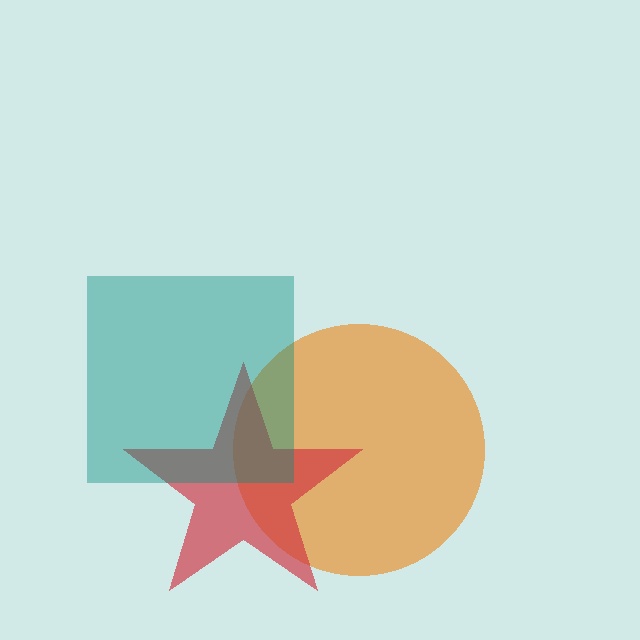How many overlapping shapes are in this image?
There are 3 overlapping shapes in the image.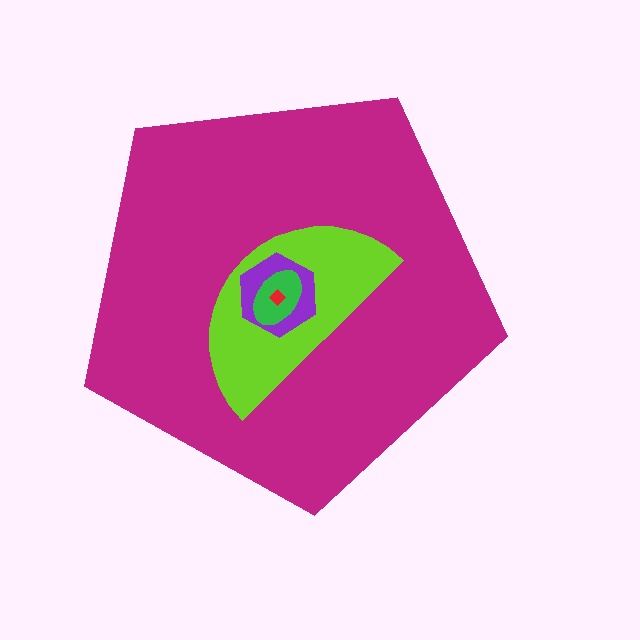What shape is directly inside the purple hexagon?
The green ellipse.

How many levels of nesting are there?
5.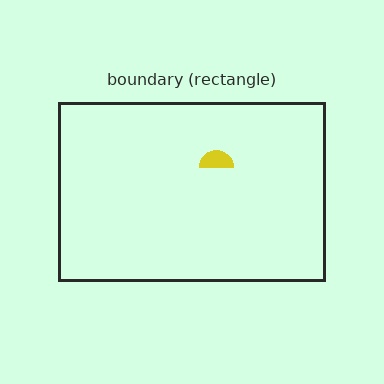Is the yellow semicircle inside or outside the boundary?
Inside.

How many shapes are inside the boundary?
1 inside, 0 outside.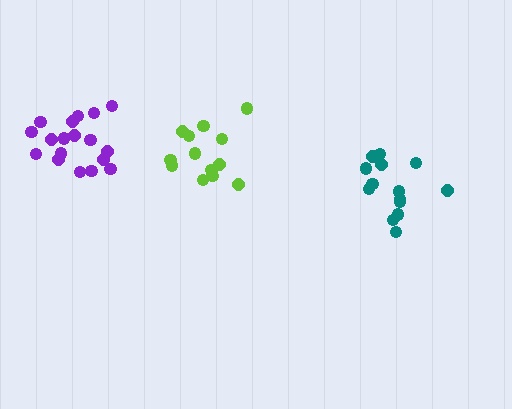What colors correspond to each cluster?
The clusters are colored: teal, lime, purple.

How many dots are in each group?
Group 1: 14 dots, Group 2: 13 dots, Group 3: 18 dots (45 total).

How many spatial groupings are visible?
There are 3 spatial groupings.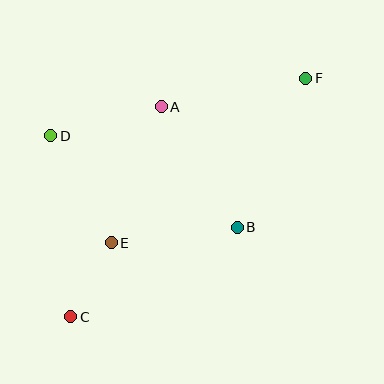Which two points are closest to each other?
Points C and E are closest to each other.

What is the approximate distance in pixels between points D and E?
The distance between D and E is approximately 123 pixels.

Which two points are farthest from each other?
Points C and F are farthest from each other.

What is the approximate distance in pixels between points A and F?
The distance between A and F is approximately 147 pixels.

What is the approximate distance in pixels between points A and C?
The distance between A and C is approximately 228 pixels.